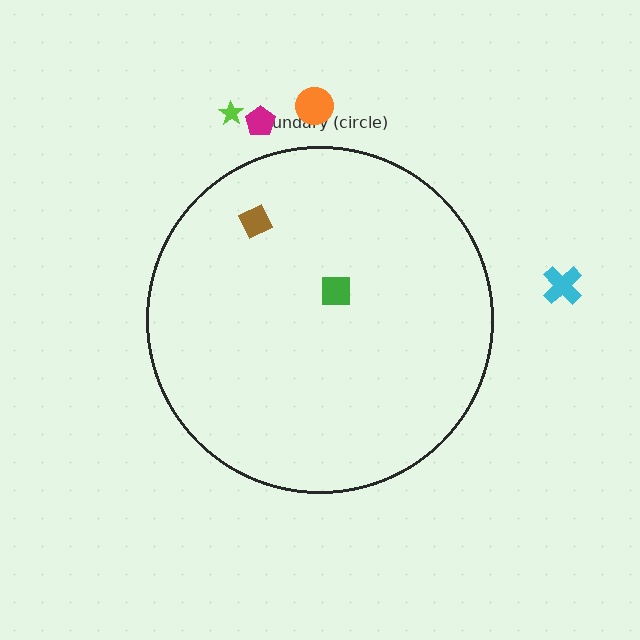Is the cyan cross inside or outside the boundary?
Outside.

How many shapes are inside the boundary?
2 inside, 4 outside.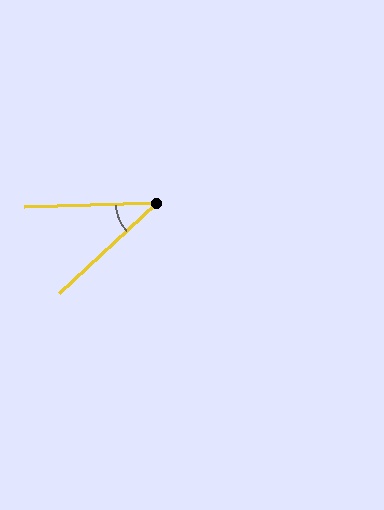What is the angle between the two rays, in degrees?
Approximately 41 degrees.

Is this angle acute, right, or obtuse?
It is acute.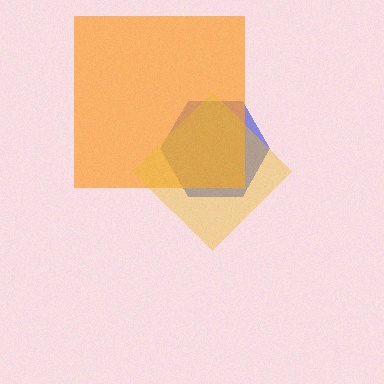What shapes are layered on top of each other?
The layered shapes are: a blue hexagon, an orange square, a yellow diamond.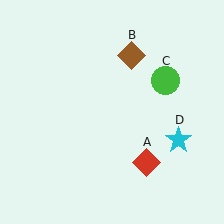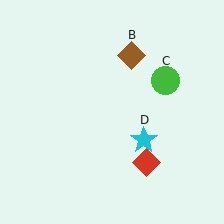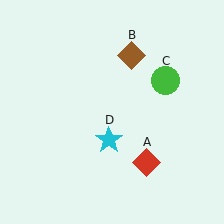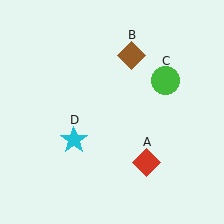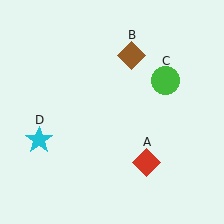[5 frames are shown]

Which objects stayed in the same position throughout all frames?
Red diamond (object A) and brown diamond (object B) and green circle (object C) remained stationary.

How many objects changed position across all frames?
1 object changed position: cyan star (object D).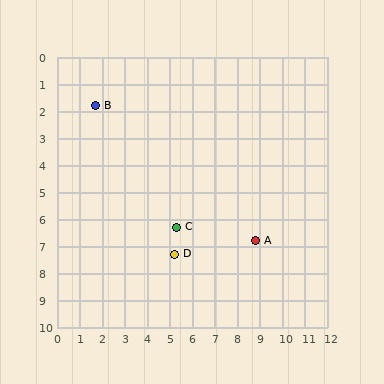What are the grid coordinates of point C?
Point C is at approximately (5.3, 6.3).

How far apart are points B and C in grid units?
Points B and C are about 5.8 grid units apart.